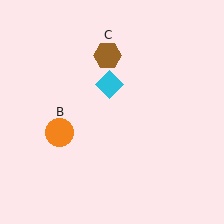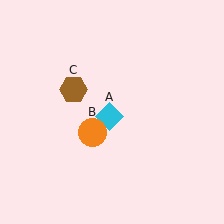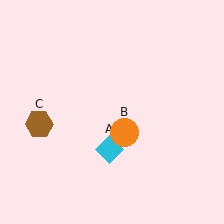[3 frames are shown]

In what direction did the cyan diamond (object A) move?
The cyan diamond (object A) moved down.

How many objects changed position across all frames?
3 objects changed position: cyan diamond (object A), orange circle (object B), brown hexagon (object C).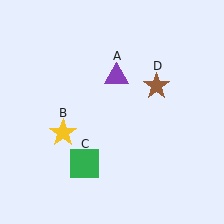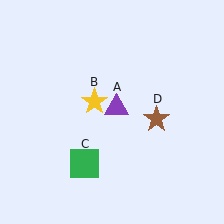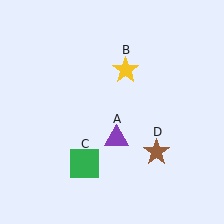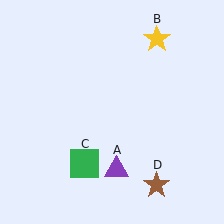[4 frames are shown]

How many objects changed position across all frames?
3 objects changed position: purple triangle (object A), yellow star (object B), brown star (object D).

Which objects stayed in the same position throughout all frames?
Green square (object C) remained stationary.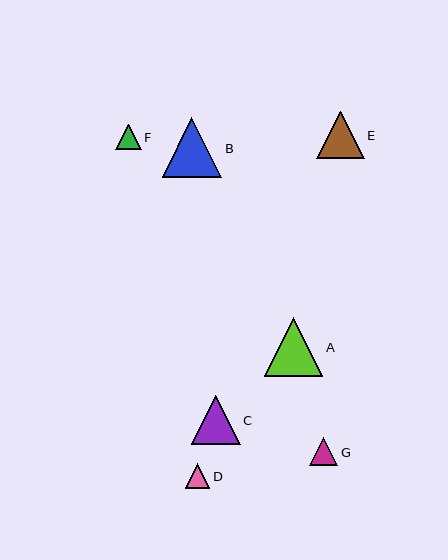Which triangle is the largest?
Triangle B is the largest with a size of approximately 60 pixels.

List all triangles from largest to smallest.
From largest to smallest: B, A, C, E, G, F, D.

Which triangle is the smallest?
Triangle D is the smallest with a size of approximately 25 pixels.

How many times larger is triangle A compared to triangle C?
Triangle A is approximately 1.2 times the size of triangle C.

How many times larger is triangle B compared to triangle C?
Triangle B is approximately 1.2 times the size of triangle C.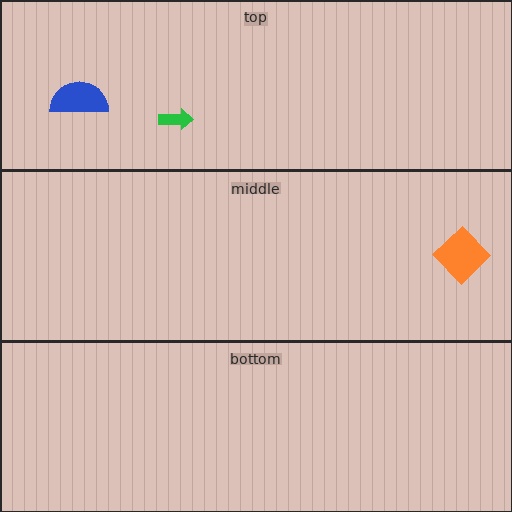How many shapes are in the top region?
2.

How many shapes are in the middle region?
1.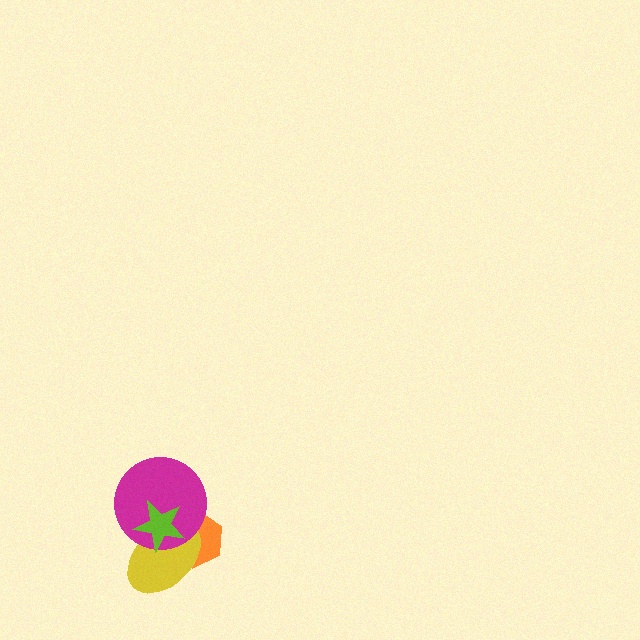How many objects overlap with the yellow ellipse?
3 objects overlap with the yellow ellipse.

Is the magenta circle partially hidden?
Yes, it is partially covered by another shape.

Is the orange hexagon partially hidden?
Yes, it is partially covered by another shape.